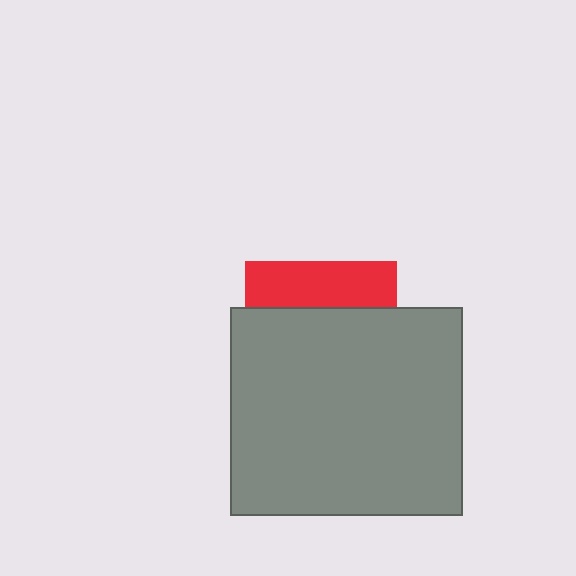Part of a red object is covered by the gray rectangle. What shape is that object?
It is a square.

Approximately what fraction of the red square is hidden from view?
Roughly 70% of the red square is hidden behind the gray rectangle.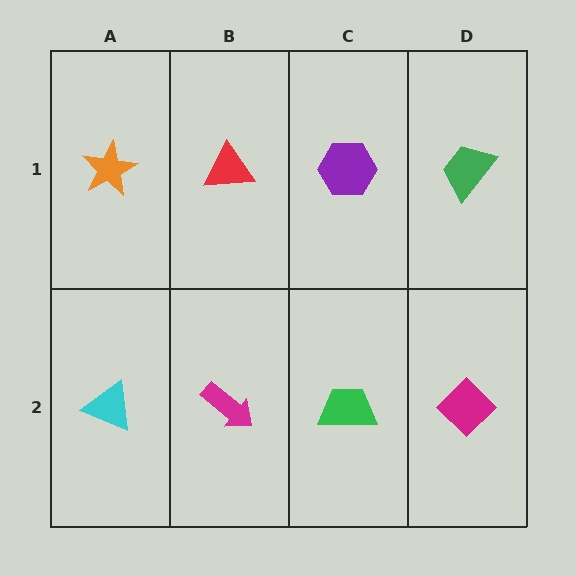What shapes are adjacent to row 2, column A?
An orange star (row 1, column A), a magenta arrow (row 2, column B).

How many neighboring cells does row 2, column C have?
3.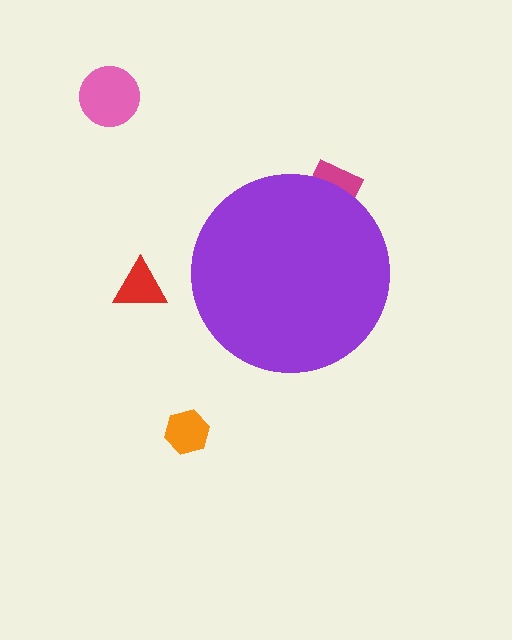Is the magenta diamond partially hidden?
Yes, the magenta diamond is partially hidden behind the purple circle.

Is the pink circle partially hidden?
No, the pink circle is fully visible.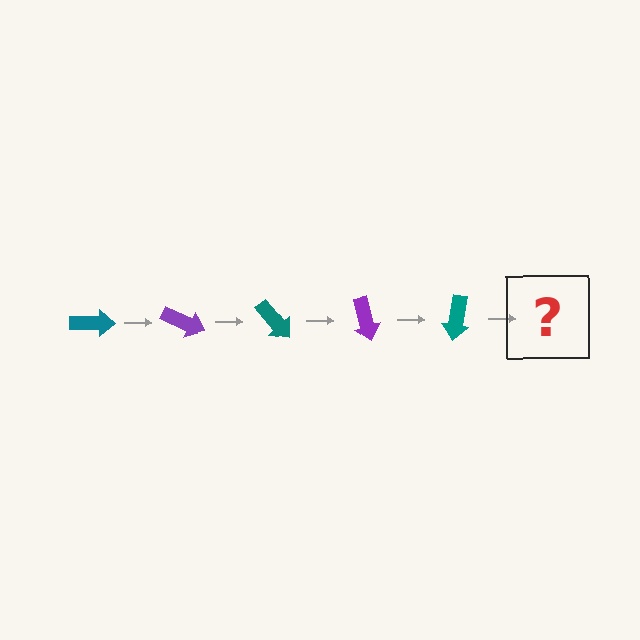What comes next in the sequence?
The next element should be a purple arrow, rotated 125 degrees from the start.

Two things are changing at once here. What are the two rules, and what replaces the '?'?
The two rules are that it rotates 25 degrees each step and the color cycles through teal and purple. The '?' should be a purple arrow, rotated 125 degrees from the start.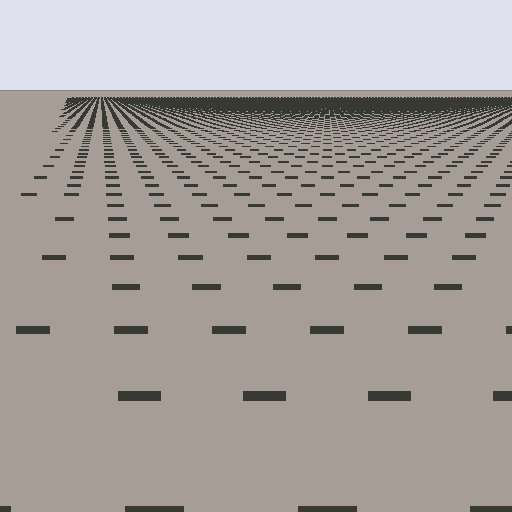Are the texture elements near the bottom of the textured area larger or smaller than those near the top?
Larger. Near the bottom, elements are closer to the viewer and appear at a bigger on-screen size.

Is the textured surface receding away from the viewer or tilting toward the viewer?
The surface is receding away from the viewer. Texture elements get smaller and denser toward the top.